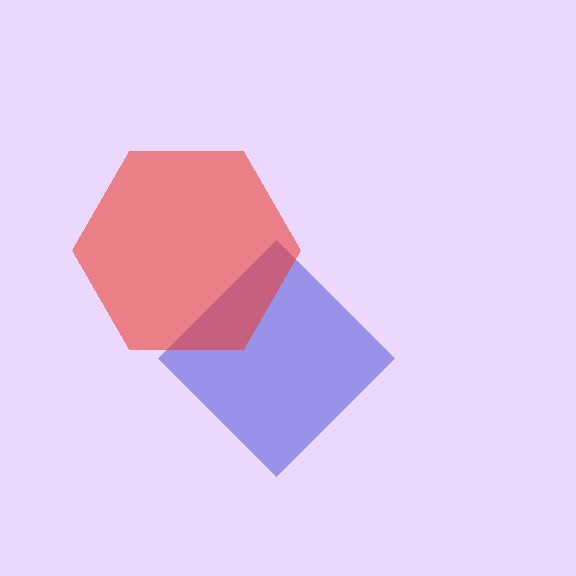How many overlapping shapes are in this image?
There are 2 overlapping shapes in the image.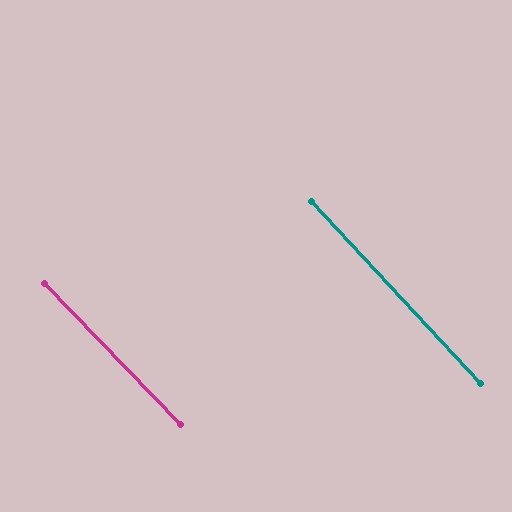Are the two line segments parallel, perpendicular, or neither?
Parallel — their directions differ by only 0.7°.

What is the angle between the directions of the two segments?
Approximately 1 degree.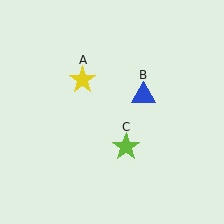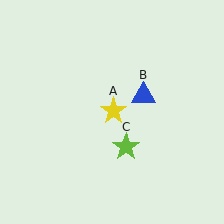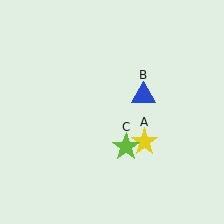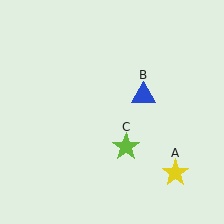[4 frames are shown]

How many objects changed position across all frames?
1 object changed position: yellow star (object A).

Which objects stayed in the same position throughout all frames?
Blue triangle (object B) and lime star (object C) remained stationary.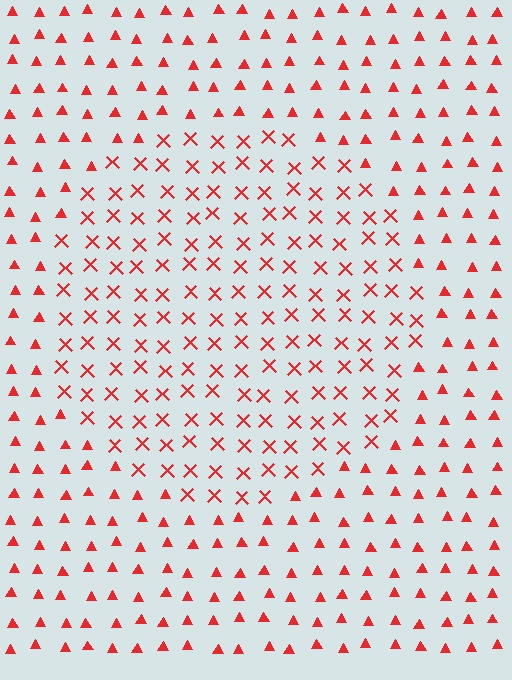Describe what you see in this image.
The image is filled with small red elements arranged in a uniform grid. A circle-shaped region contains X marks, while the surrounding area contains triangles. The boundary is defined purely by the change in element shape.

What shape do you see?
I see a circle.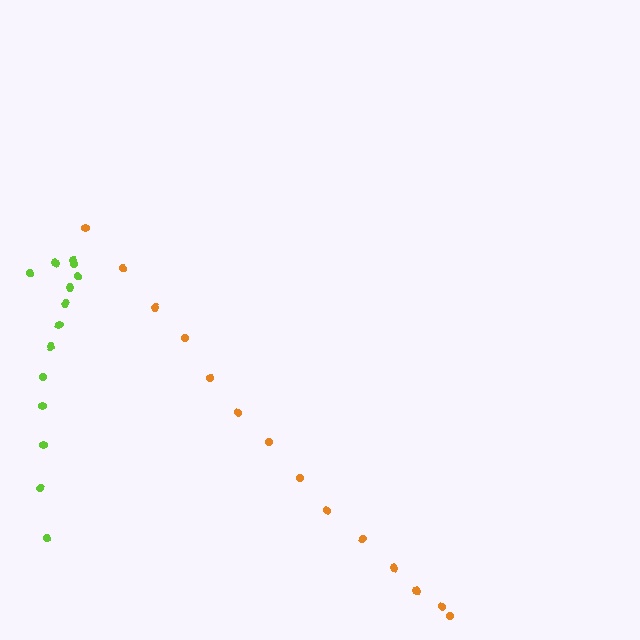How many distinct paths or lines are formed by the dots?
There are 2 distinct paths.